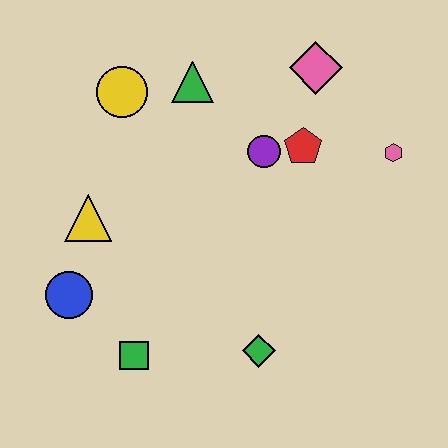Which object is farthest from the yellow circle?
The green diamond is farthest from the yellow circle.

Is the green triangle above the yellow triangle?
Yes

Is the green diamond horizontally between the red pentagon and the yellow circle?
Yes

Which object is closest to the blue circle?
The yellow triangle is closest to the blue circle.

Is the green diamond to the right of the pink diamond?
No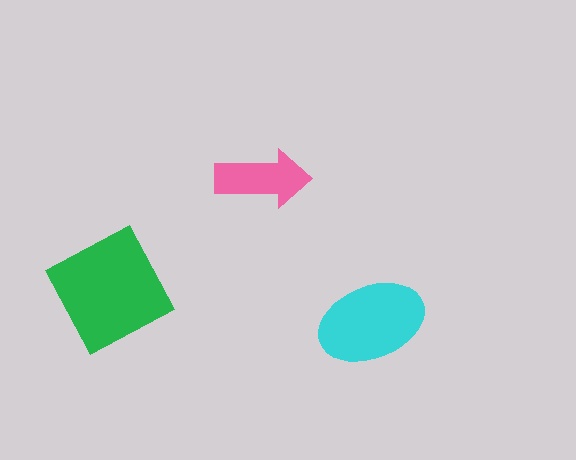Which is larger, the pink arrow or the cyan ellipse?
The cyan ellipse.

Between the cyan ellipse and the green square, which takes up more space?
The green square.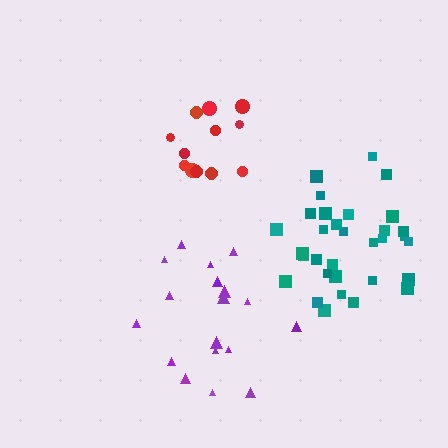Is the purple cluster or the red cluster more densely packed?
Red.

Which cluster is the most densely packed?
Red.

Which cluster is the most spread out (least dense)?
Purple.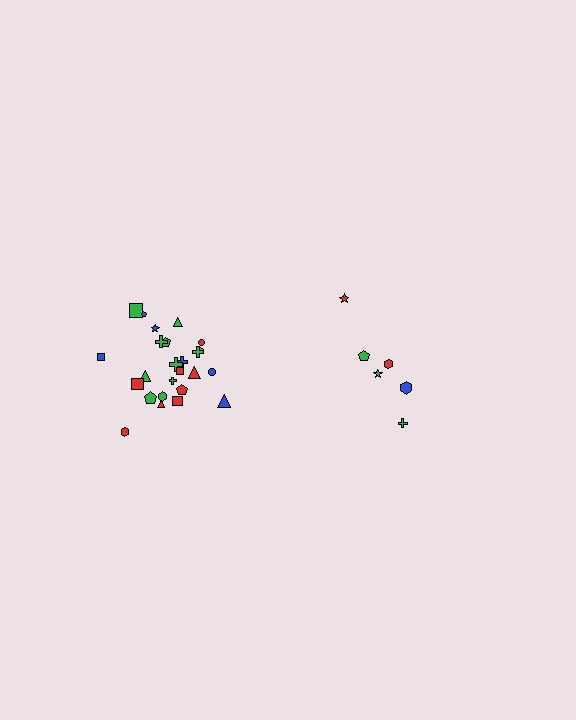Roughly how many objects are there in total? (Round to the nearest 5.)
Roughly 30 objects in total.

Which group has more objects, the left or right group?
The left group.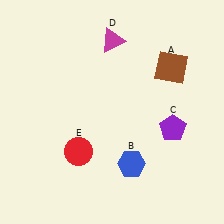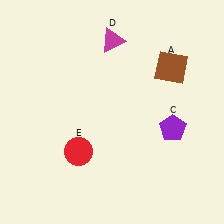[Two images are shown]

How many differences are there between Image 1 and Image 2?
There is 1 difference between the two images.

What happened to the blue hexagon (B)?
The blue hexagon (B) was removed in Image 2. It was in the bottom-right area of Image 1.